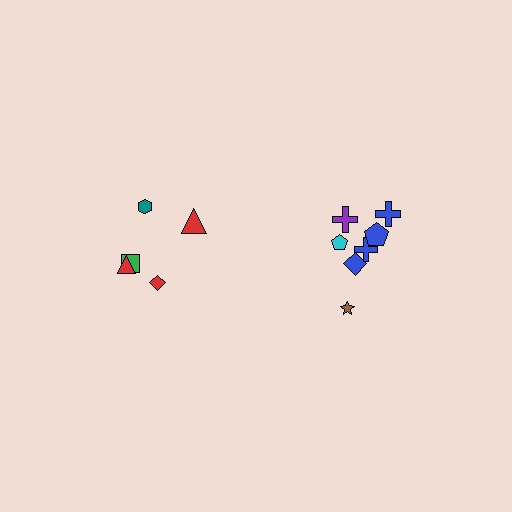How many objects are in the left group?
There are 5 objects.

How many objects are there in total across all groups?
There are 12 objects.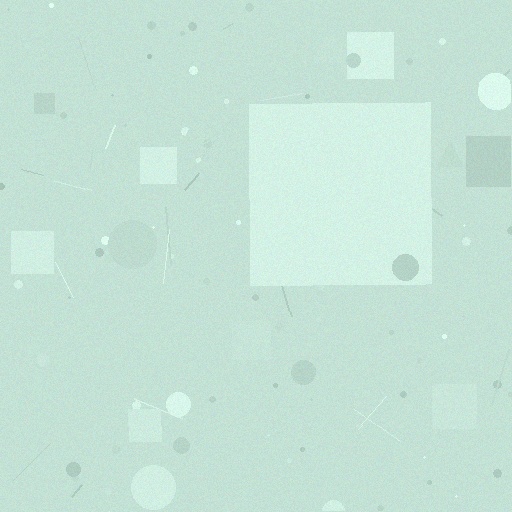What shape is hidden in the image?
A square is hidden in the image.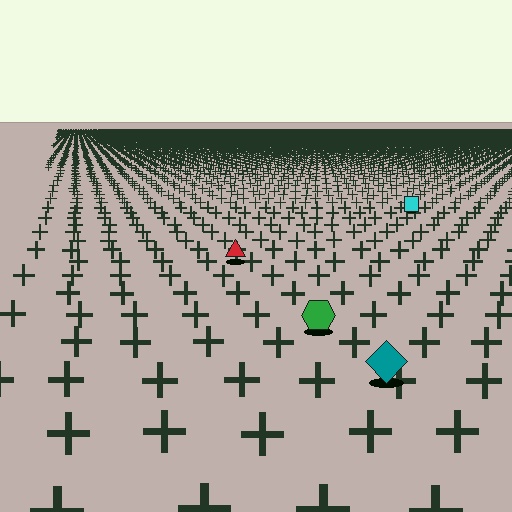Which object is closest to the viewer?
The teal diamond is closest. The texture marks near it are larger and more spread out.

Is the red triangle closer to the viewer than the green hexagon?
No. The green hexagon is closer — you can tell from the texture gradient: the ground texture is coarser near it.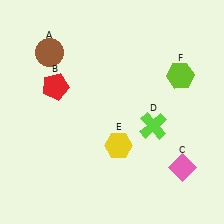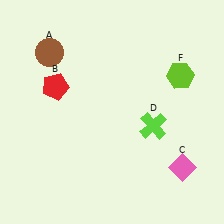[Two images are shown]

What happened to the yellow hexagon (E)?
The yellow hexagon (E) was removed in Image 2. It was in the bottom-right area of Image 1.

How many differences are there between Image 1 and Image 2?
There is 1 difference between the two images.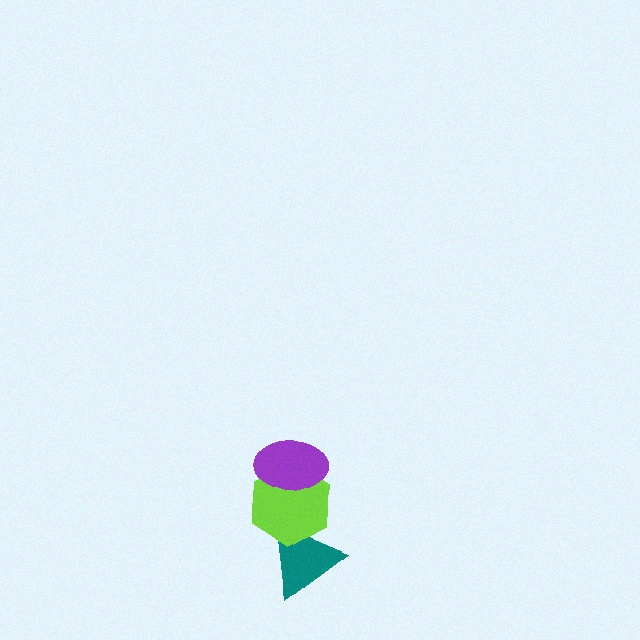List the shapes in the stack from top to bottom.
From top to bottom: the purple ellipse, the lime hexagon, the teal triangle.